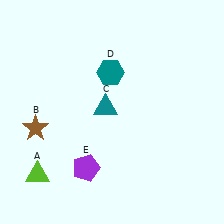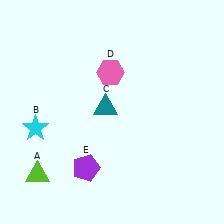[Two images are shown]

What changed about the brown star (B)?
In Image 1, B is brown. In Image 2, it changed to cyan.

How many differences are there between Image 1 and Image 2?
There are 2 differences between the two images.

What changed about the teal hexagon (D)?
In Image 1, D is teal. In Image 2, it changed to pink.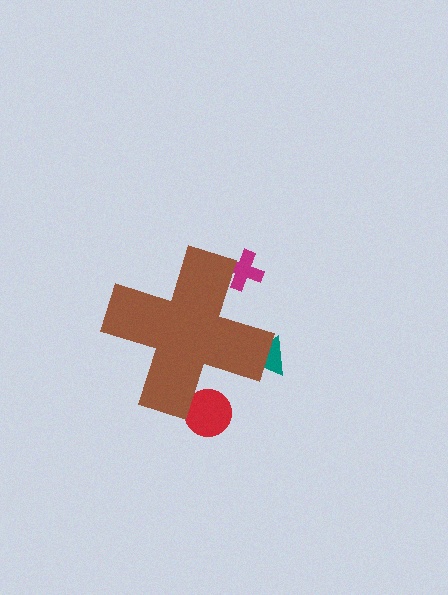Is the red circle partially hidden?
Yes, the red circle is partially hidden behind the brown cross.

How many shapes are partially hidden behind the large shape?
3 shapes are partially hidden.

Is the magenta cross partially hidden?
Yes, the magenta cross is partially hidden behind the brown cross.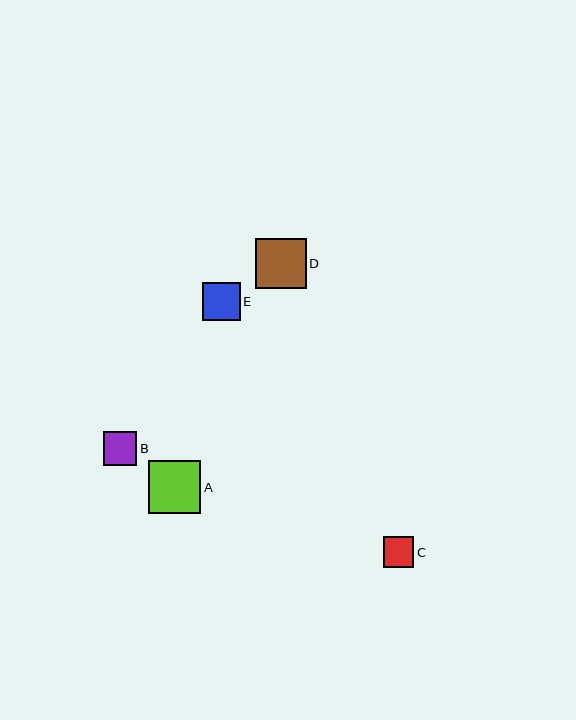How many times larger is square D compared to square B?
Square D is approximately 1.5 times the size of square B.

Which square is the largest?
Square A is the largest with a size of approximately 52 pixels.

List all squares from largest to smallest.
From largest to smallest: A, D, E, B, C.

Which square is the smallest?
Square C is the smallest with a size of approximately 31 pixels.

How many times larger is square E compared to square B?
Square E is approximately 1.1 times the size of square B.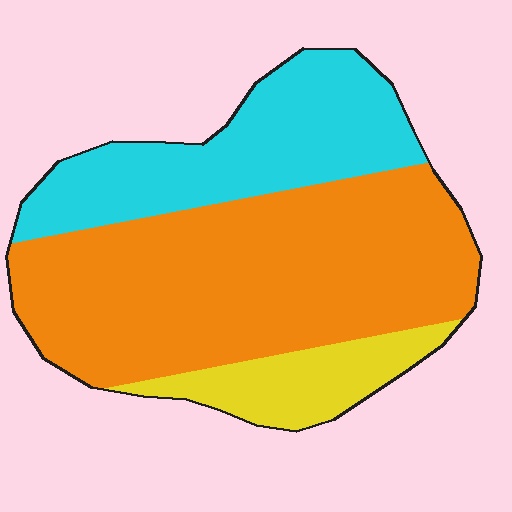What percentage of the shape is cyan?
Cyan takes up between a quarter and a half of the shape.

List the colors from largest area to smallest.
From largest to smallest: orange, cyan, yellow.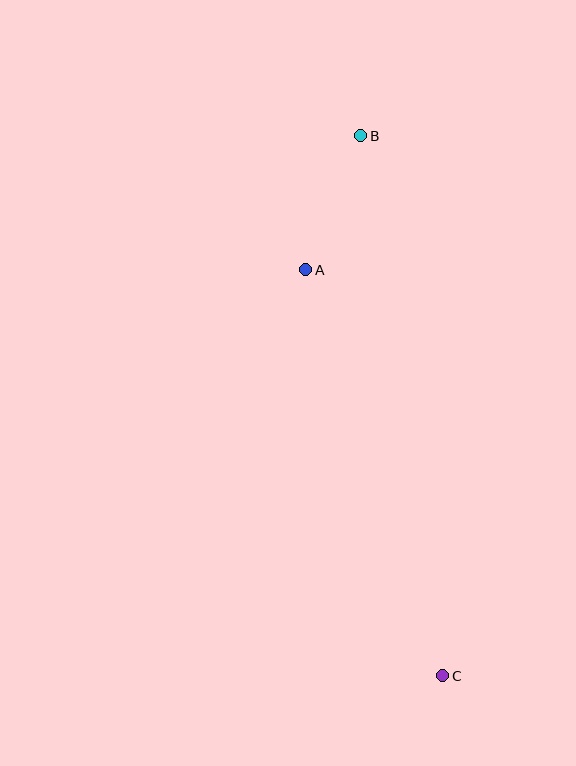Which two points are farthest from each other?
Points B and C are farthest from each other.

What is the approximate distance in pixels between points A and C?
The distance between A and C is approximately 428 pixels.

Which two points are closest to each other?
Points A and B are closest to each other.